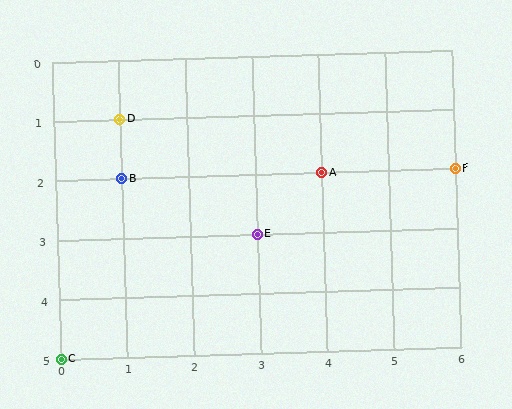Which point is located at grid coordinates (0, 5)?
Point C is at (0, 5).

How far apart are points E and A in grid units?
Points E and A are 1 column and 1 row apart (about 1.4 grid units diagonally).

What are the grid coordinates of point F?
Point F is at grid coordinates (6, 2).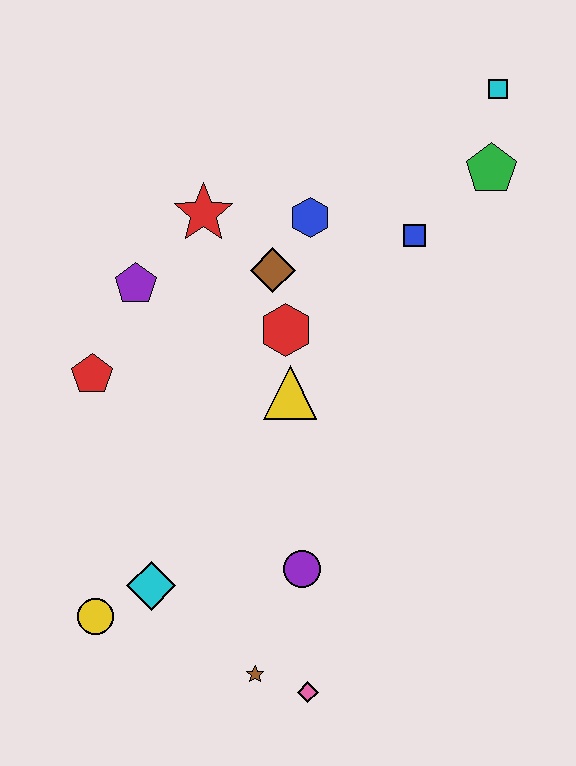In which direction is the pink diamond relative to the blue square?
The pink diamond is below the blue square.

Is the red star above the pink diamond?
Yes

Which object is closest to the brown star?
The pink diamond is closest to the brown star.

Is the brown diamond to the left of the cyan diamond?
No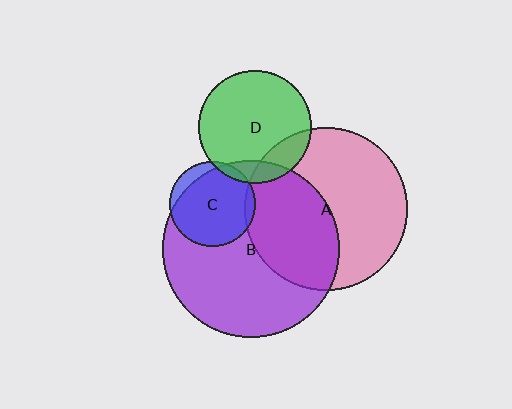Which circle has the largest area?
Circle B (purple).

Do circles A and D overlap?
Yes.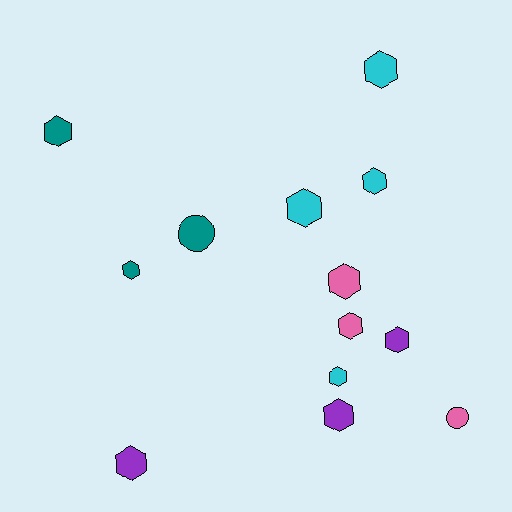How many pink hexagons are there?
There are 2 pink hexagons.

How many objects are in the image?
There are 13 objects.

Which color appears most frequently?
Cyan, with 4 objects.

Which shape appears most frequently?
Hexagon, with 11 objects.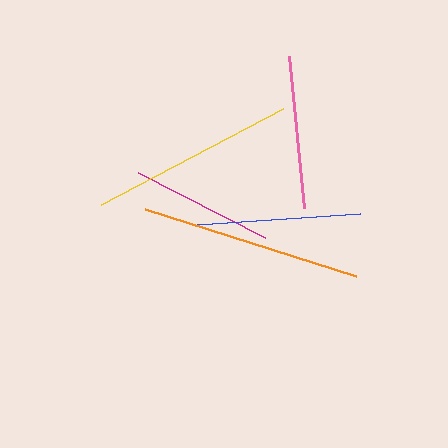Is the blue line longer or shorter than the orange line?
The orange line is longer than the blue line.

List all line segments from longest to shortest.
From longest to shortest: orange, yellow, blue, pink, magenta.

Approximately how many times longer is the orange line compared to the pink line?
The orange line is approximately 1.5 times the length of the pink line.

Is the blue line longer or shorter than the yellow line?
The yellow line is longer than the blue line.